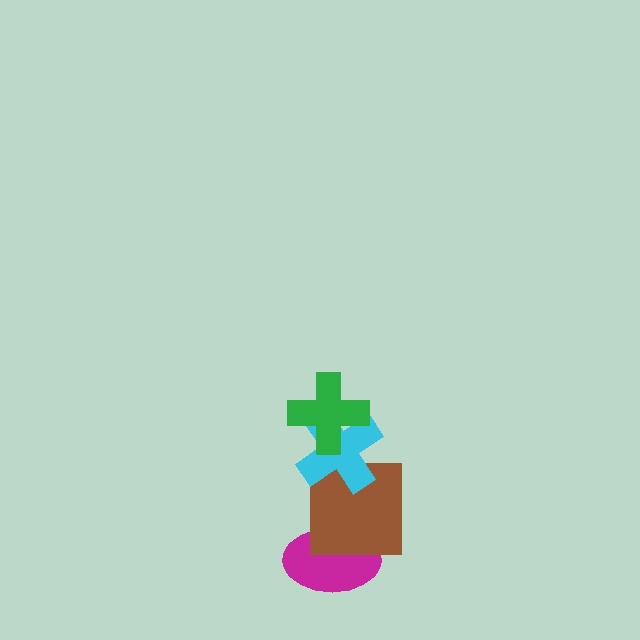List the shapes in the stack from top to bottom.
From top to bottom: the green cross, the cyan cross, the brown square, the magenta ellipse.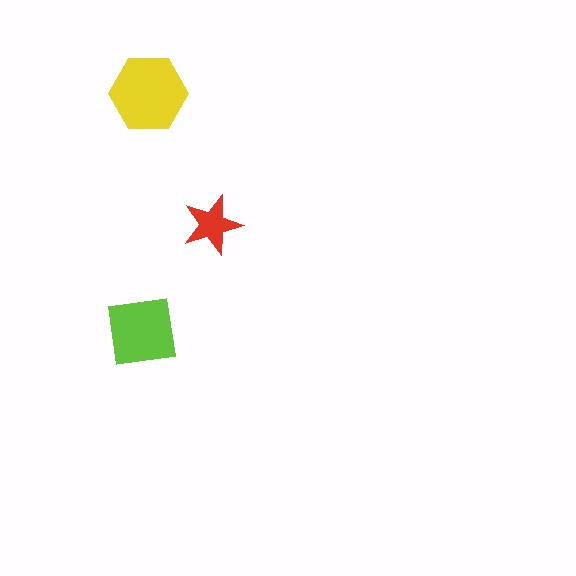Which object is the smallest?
The red star.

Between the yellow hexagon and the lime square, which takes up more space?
The yellow hexagon.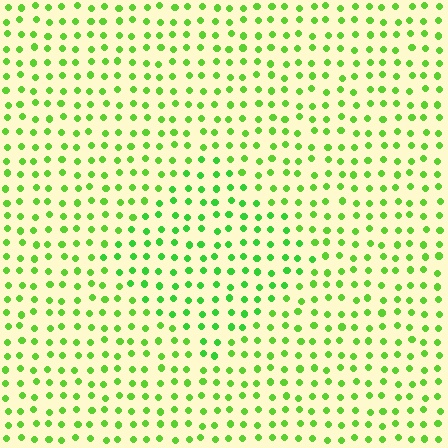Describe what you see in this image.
The image is filled with small lime elements in a uniform arrangement. A diamond-shaped region is visible where the elements are tinted to a slightly different hue, forming a subtle color boundary.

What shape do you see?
I see a diamond.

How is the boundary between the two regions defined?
The boundary is defined purely by a slight shift in hue (about 17 degrees). Spacing, size, and orientation are identical on both sides.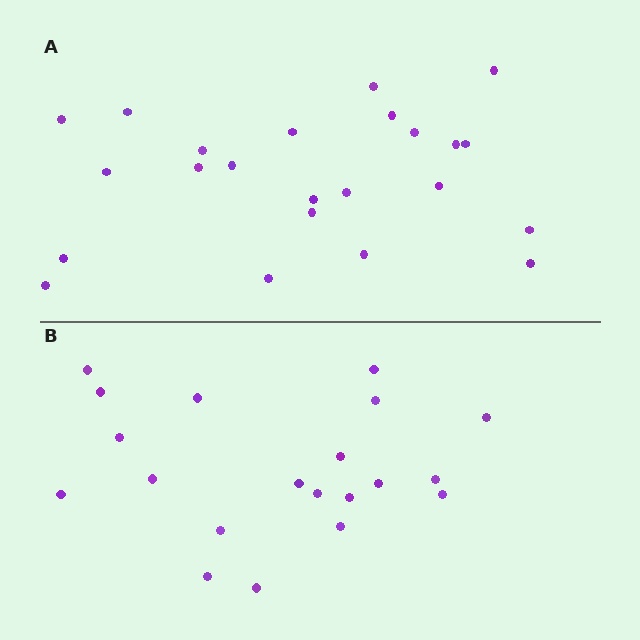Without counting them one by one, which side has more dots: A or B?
Region A (the top region) has more dots.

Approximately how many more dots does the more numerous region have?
Region A has just a few more — roughly 2 or 3 more dots than region B.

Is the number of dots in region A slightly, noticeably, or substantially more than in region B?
Region A has only slightly more — the two regions are fairly close. The ratio is roughly 1.1 to 1.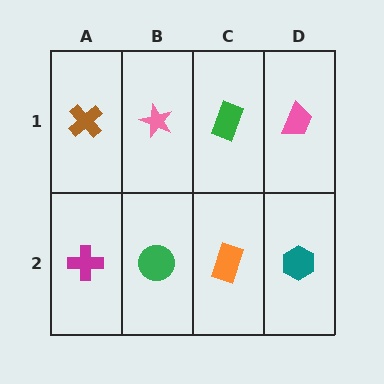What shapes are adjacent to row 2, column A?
A brown cross (row 1, column A), a green circle (row 2, column B).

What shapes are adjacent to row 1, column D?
A teal hexagon (row 2, column D), a green rectangle (row 1, column C).